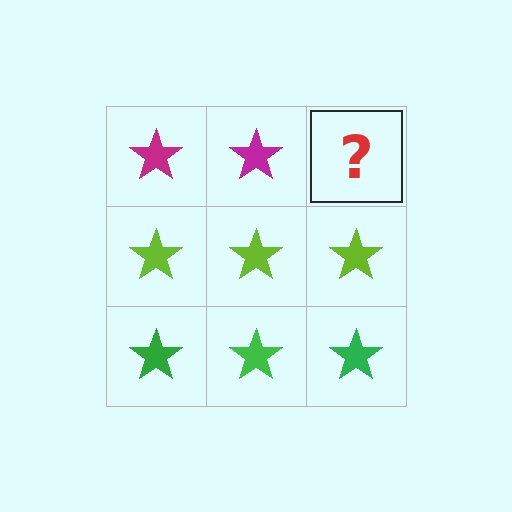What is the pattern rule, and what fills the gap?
The rule is that each row has a consistent color. The gap should be filled with a magenta star.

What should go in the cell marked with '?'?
The missing cell should contain a magenta star.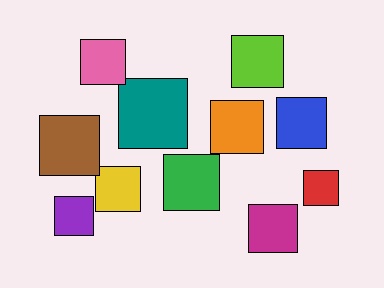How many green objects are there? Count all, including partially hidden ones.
There is 1 green object.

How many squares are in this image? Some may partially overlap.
There are 11 squares.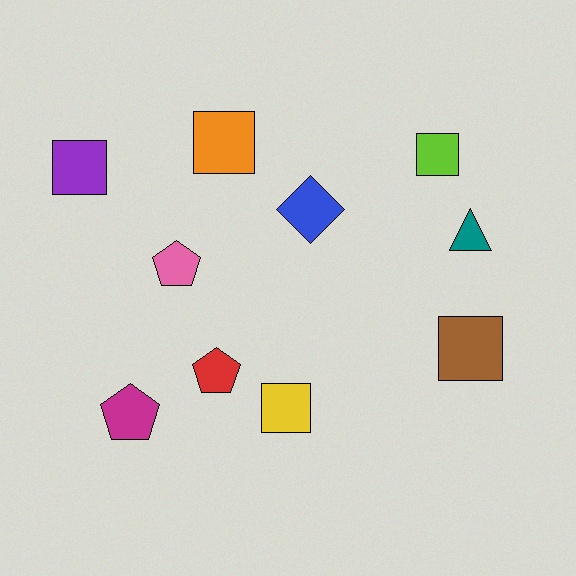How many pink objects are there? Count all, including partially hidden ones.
There is 1 pink object.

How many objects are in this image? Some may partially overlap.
There are 10 objects.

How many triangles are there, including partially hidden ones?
There is 1 triangle.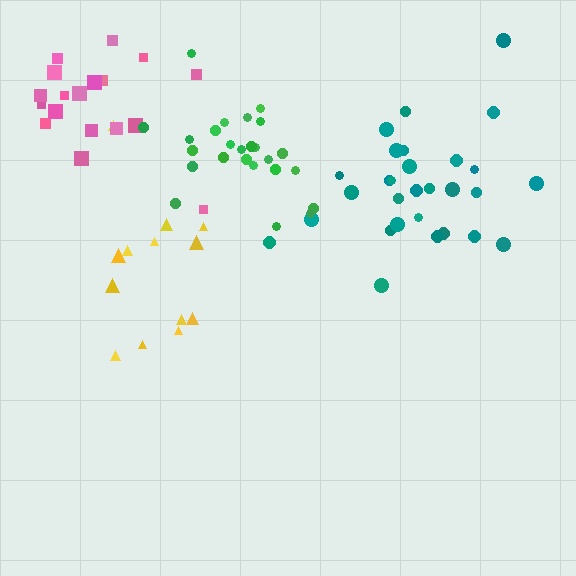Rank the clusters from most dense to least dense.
green, pink, teal, yellow.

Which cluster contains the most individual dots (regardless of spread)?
Teal (29).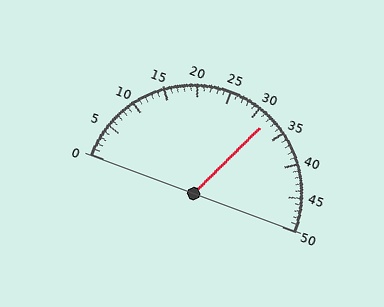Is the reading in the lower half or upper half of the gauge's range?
The reading is in the upper half of the range (0 to 50).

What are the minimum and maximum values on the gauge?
The gauge ranges from 0 to 50.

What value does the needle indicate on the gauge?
The needle indicates approximately 32.